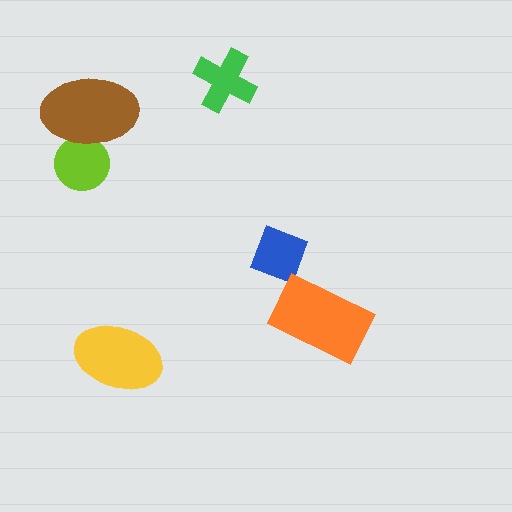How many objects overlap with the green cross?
0 objects overlap with the green cross.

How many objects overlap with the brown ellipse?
1 object overlaps with the brown ellipse.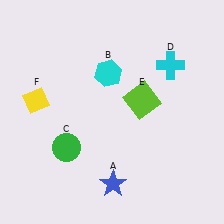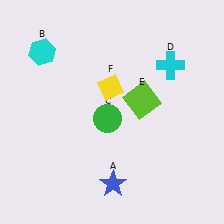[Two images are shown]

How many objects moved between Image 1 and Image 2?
3 objects moved between the two images.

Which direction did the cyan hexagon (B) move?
The cyan hexagon (B) moved left.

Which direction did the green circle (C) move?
The green circle (C) moved right.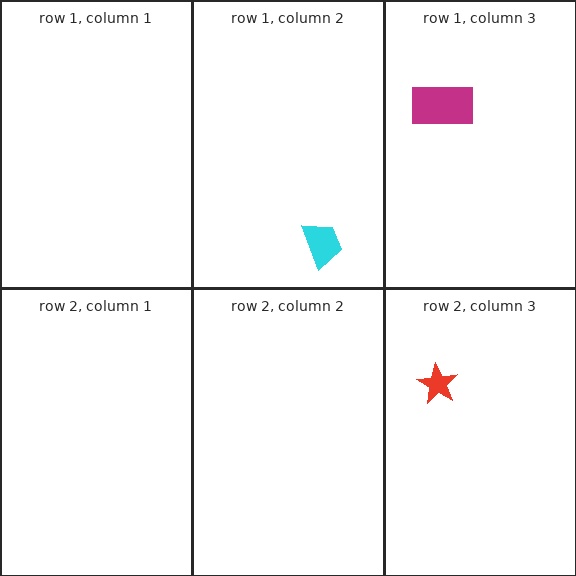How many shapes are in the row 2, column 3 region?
1.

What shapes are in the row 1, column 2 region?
The cyan trapezoid.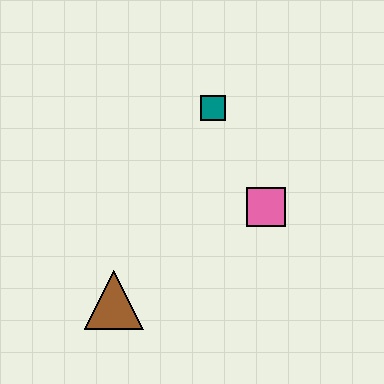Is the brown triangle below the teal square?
Yes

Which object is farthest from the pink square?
The brown triangle is farthest from the pink square.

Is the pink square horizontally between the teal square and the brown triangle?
No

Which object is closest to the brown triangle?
The pink square is closest to the brown triangle.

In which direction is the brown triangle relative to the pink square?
The brown triangle is to the left of the pink square.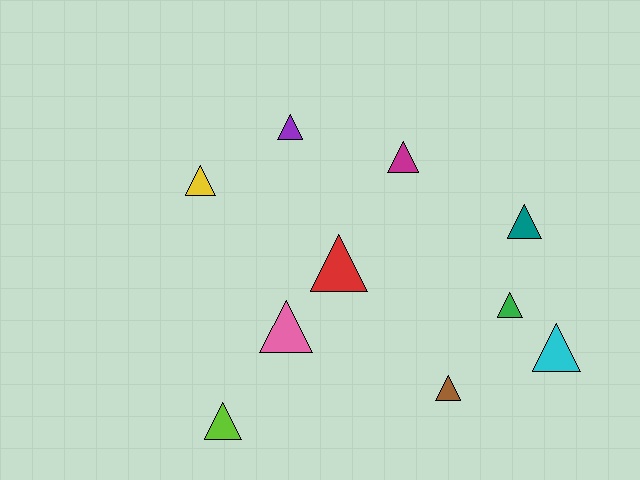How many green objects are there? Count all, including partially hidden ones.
There is 1 green object.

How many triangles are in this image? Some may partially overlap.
There are 10 triangles.